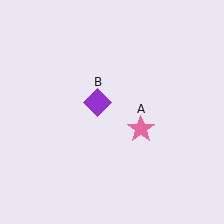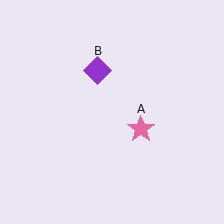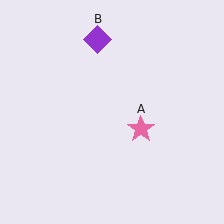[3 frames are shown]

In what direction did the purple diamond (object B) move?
The purple diamond (object B) moved up.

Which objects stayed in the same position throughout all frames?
Pink star (object A) remained stationary.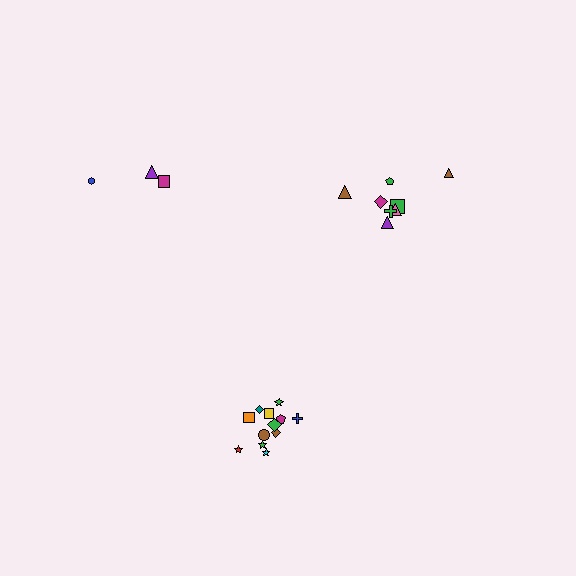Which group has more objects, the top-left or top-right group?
The top-right group.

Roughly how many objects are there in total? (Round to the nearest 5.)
Roughly 25 objects in total.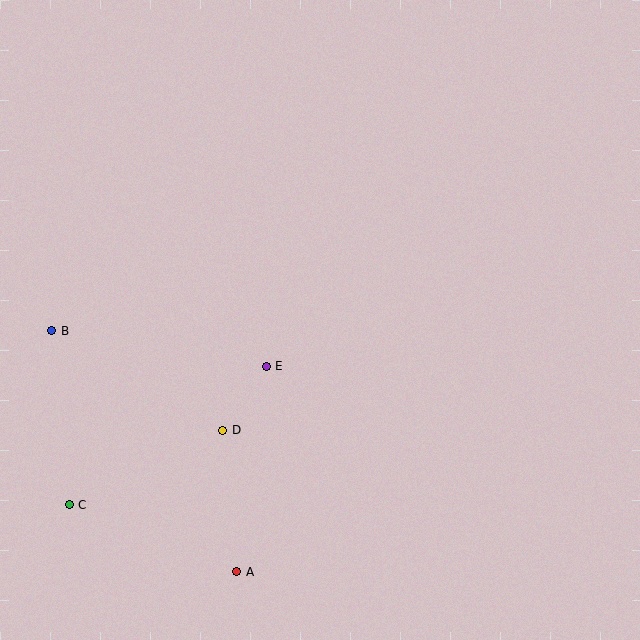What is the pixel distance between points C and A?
The distance between C and A is 180 pixels.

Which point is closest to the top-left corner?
Point B is closest to the top-left corner.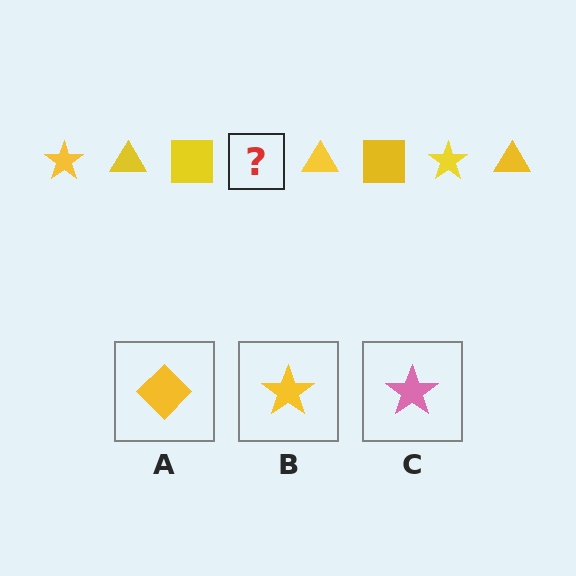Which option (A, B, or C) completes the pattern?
B.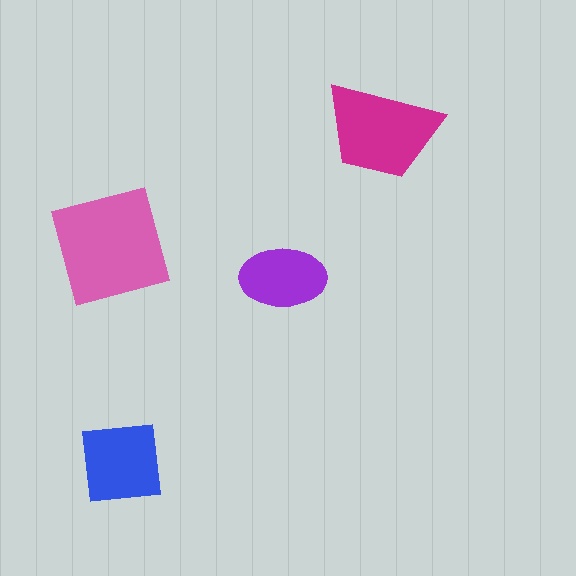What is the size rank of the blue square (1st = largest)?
3rd.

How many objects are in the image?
There are 4 objects in the image.